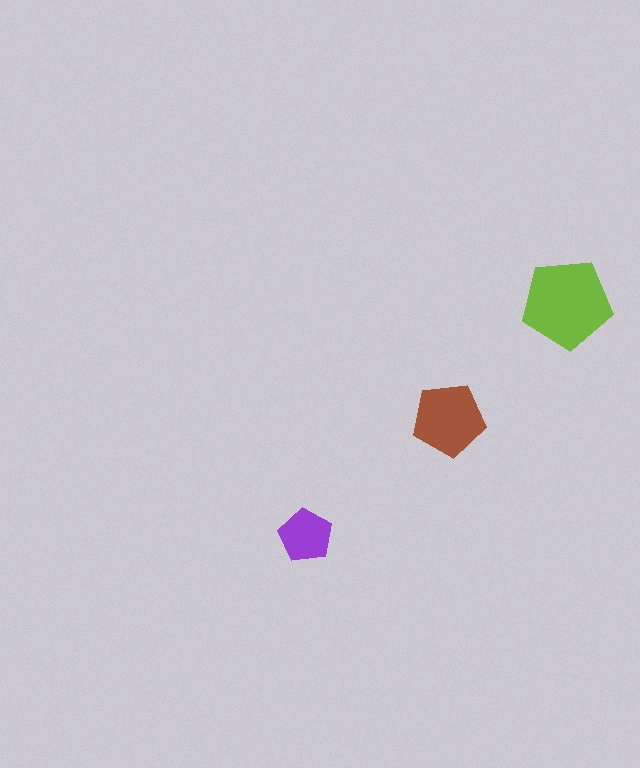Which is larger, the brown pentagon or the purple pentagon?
The brown one.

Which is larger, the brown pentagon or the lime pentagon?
The lime one.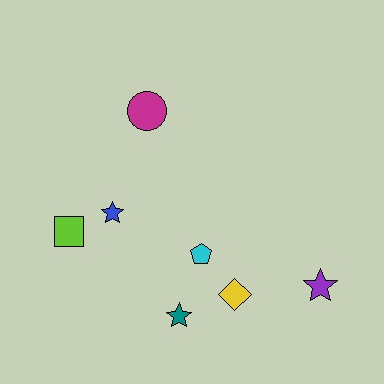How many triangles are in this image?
There are no triangles.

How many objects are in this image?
There are 7 objects.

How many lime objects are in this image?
There is 1 lime object.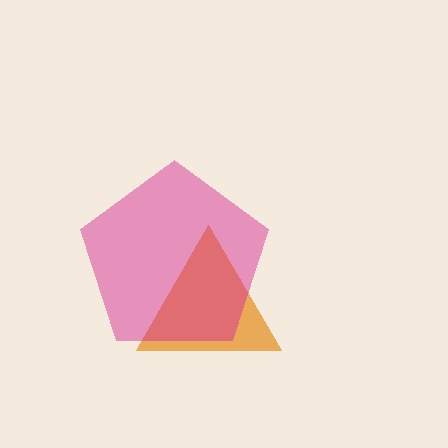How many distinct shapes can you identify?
There are 2 distinct shapes: an orange triangle, a magenta pentagon.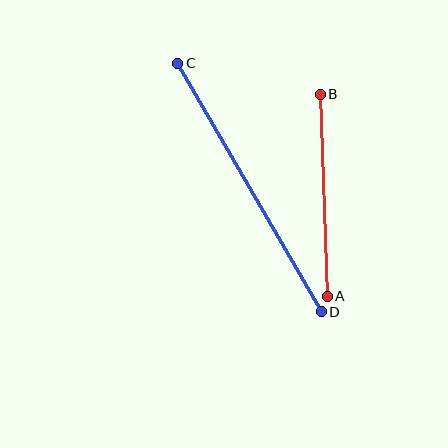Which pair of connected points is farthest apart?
Points C and D are farthest apart.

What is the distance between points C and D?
The distance is approximately 287 pixels.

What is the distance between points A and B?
The distance is approximately 202 pixels.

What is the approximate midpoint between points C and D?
The midpoint is at approximately (249, 188) pixels.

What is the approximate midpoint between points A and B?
The midpoint is at approximately (324, 195) pixels.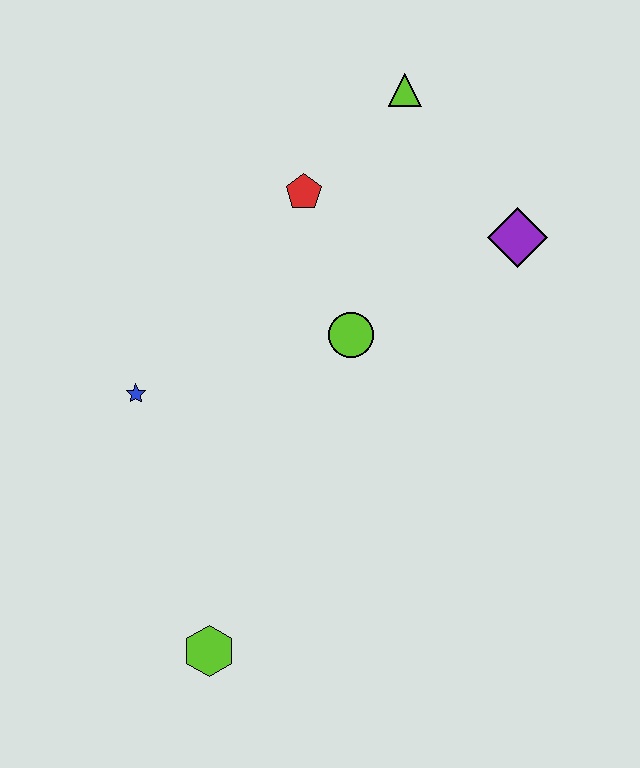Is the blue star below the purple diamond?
Yes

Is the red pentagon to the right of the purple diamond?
No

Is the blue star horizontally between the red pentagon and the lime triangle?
No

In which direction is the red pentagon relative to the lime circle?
The red pentagon is above the lime circle.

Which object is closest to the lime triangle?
The red pentagon is closest to the lime triangle.